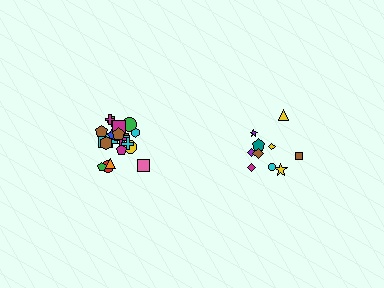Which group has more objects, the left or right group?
The left group.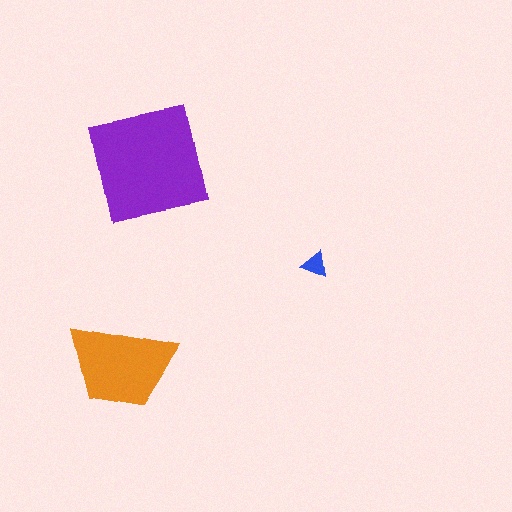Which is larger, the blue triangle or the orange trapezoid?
The orange trapezoid.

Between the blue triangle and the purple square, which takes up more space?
The purple square.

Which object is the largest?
The purple square.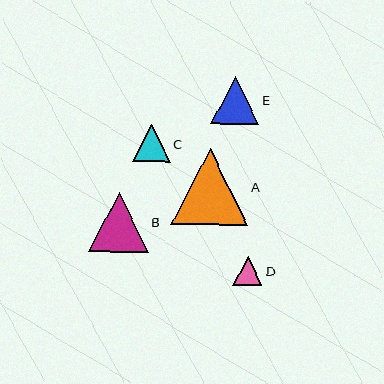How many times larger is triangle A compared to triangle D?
Triangle A is approximately 2.6 times the size of triangle D.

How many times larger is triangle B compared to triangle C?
Triangle B is approximately 1.6 times the size of triangle C.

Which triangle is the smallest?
Triangle D is the smallest with a size of approximately 29 pixels.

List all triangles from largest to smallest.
From largest to smallest: A, B, E, C, D.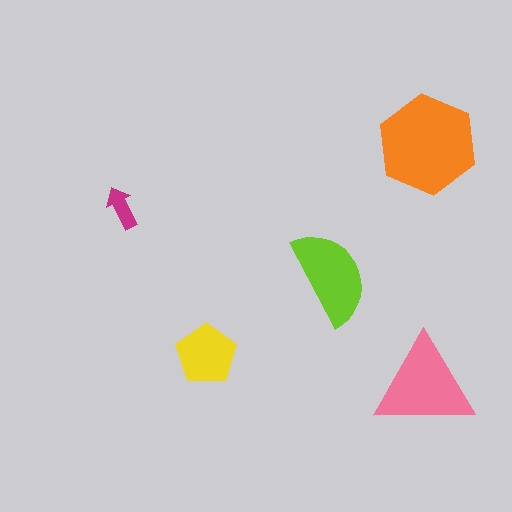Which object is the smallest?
The magenta arrow.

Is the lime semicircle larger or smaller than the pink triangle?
Smaller.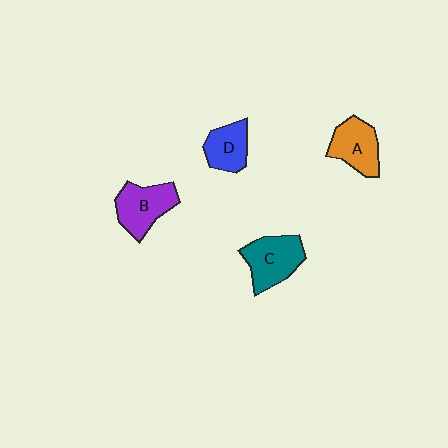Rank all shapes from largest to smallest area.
From largest to smallest: C (teal), B (purple), A (orange), D (blue).